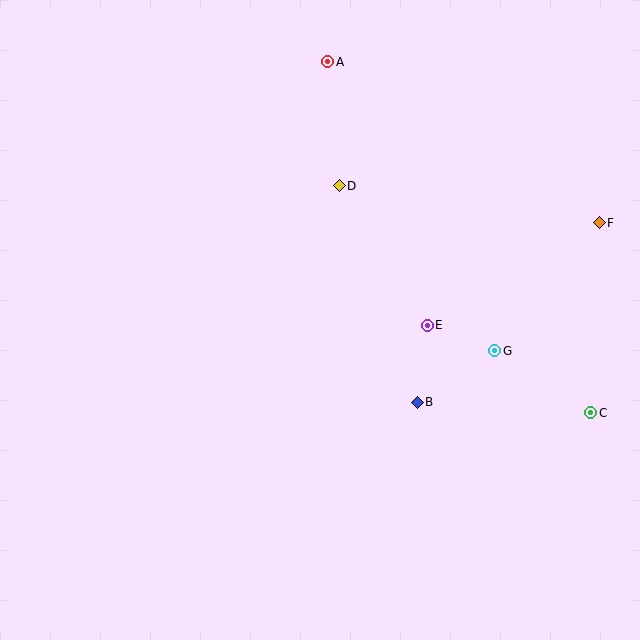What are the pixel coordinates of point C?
Point C is at (591, 413).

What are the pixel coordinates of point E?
Point E is at (427, 325).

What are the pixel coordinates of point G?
Point G is at (495, 351).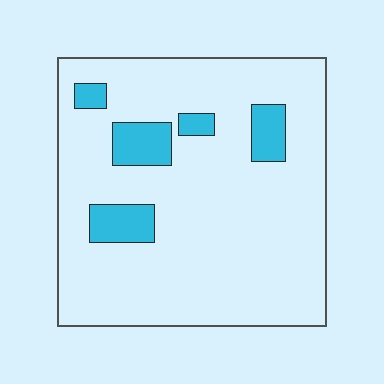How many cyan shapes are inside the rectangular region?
5.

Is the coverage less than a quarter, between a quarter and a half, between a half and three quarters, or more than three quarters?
Less than a quarter.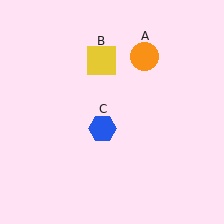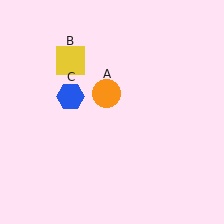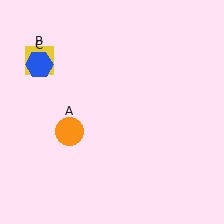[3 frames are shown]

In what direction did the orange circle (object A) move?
The orange circle (object A) moved down and to the left.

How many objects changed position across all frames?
3 objects changed position: orange circle (object A), yellow square (object B), blue hexagon (object C).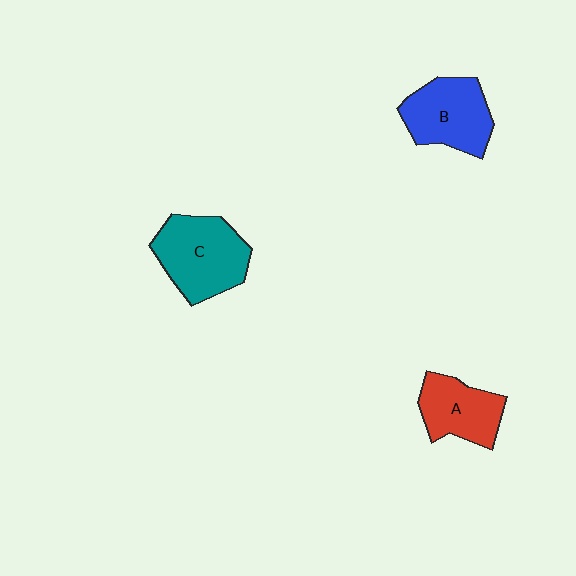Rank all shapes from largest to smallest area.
From largest to smallest: C (teal), B (blue), A (red).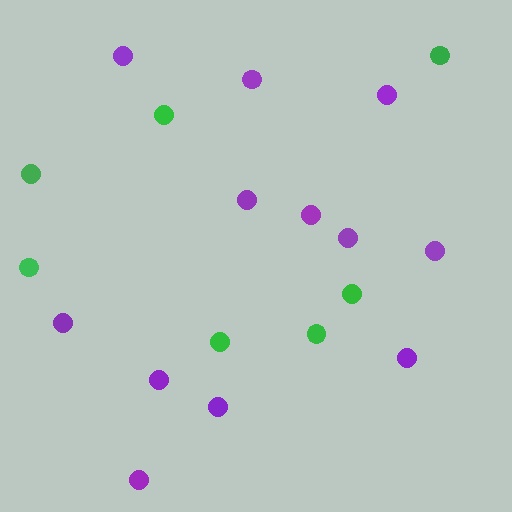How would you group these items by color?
There are 2 groups: one group of purple circles (12) and one group of green circles (7).